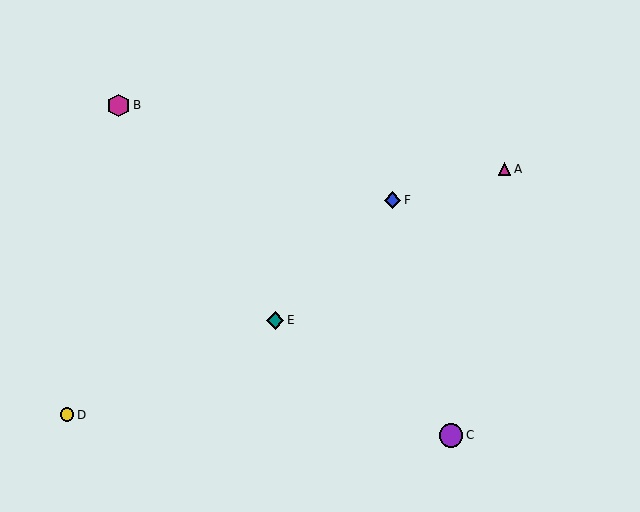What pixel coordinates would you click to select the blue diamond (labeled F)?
Click at (392, 200) to select the blue diamond F.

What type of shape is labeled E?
Shape E is a teal diamond.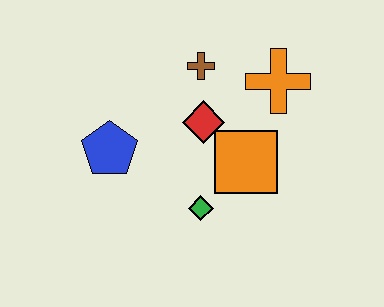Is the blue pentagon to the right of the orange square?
No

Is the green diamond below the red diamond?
Yes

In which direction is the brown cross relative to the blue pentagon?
The brown cross is to the right of the blue pentagon.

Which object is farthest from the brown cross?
The green diamond is farthest from the brown cross.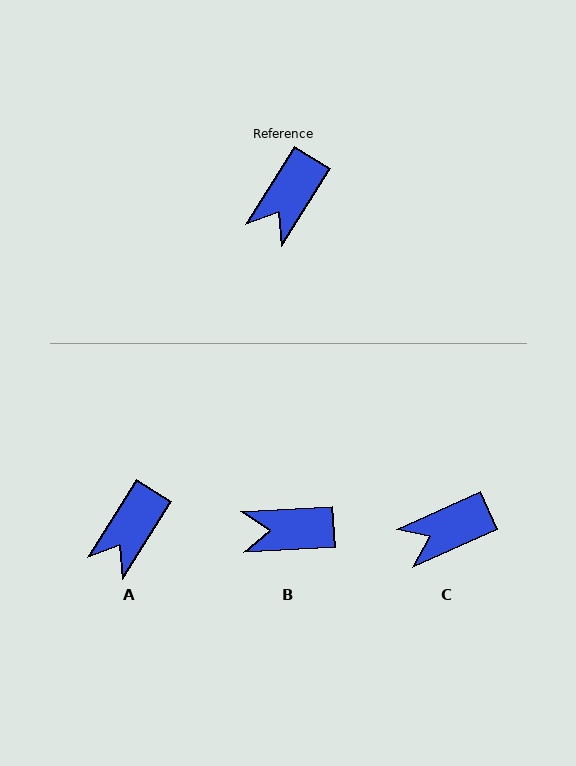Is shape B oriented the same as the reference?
No, it is off by about 54 degrees.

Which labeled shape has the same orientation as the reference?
A.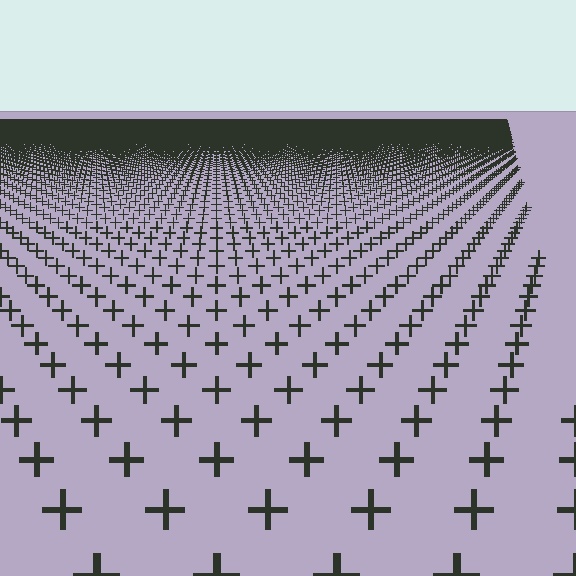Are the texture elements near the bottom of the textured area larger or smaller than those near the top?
Larger. Near the bottom, elements are closer to the viewer and appear at a bigger on-screen size.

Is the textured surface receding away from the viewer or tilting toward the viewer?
The surface is receding away from the viewer. Texture elements get smaller and denser toward the top.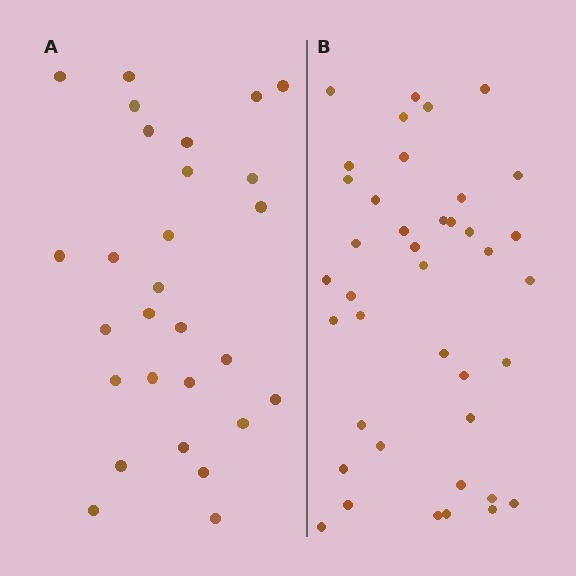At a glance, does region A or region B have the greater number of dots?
Region B (the right region) has more dots.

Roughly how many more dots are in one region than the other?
Region B has roughly 12 or so more dots than region A.